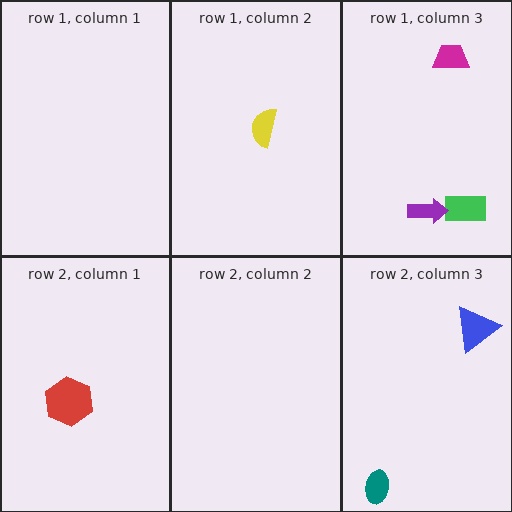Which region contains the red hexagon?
The row 2, column 1 region.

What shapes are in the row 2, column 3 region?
The teal ellipse, the blue triangle.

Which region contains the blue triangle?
The row 2, column 3 region.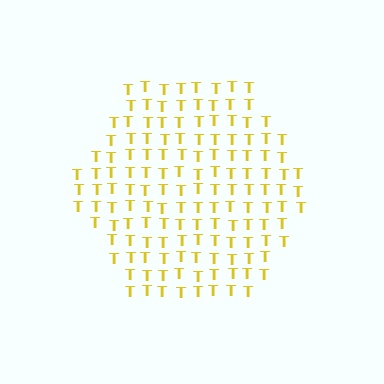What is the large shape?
The large shape is a hexagon.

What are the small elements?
The small elements are letter T's.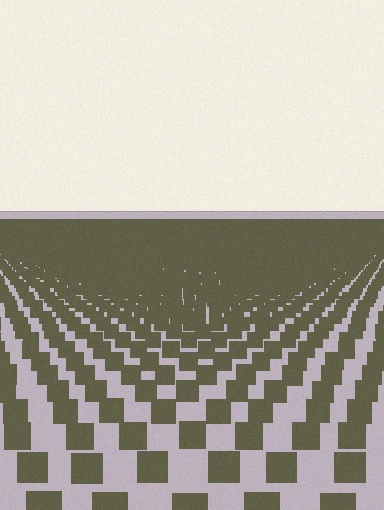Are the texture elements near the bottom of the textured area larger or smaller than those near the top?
Larger. Near the bottom, elements are closer to the viewer and appear at a bigger on-screen size.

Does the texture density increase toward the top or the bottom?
Density increases toward the top.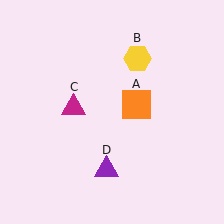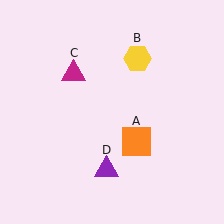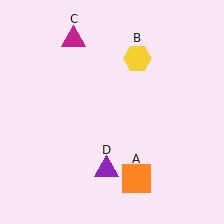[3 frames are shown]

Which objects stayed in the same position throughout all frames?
Yellow hexagon (object B) and purple triangle (object D) remained stationary.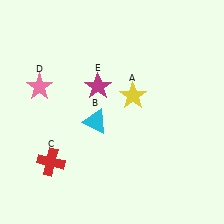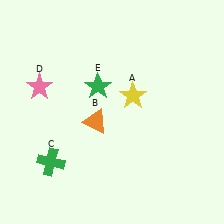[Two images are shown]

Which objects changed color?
B changed from cyan to orange. C changed from red to green. E changed from magenta to green.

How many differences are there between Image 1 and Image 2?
There are 3 differences between the two images.